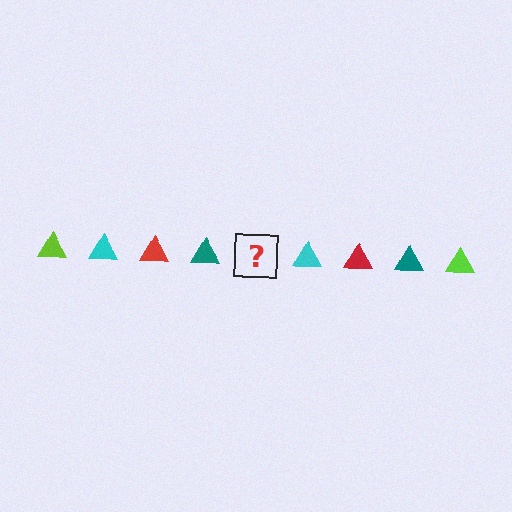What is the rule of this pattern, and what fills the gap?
The rule is that the pattern cycles through lime, cyan, red, teal triangles. The gap should be filled with a lime triangle.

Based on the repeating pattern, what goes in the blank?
The blank should be a lime triangle.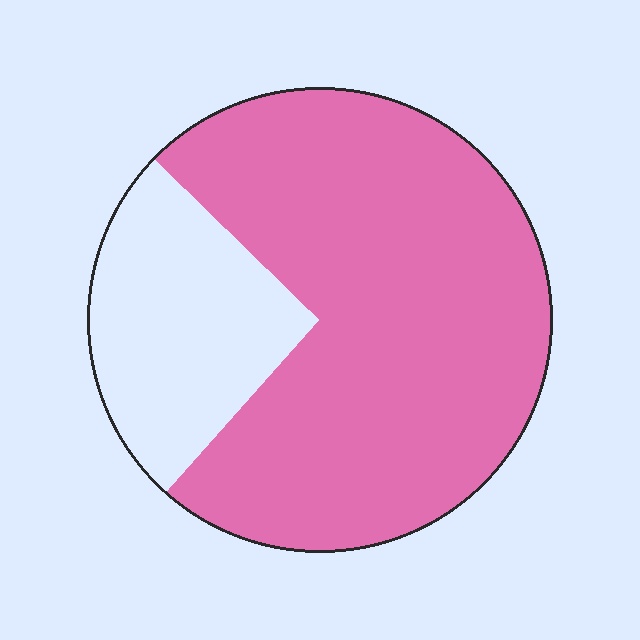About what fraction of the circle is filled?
About three quarters (3/4).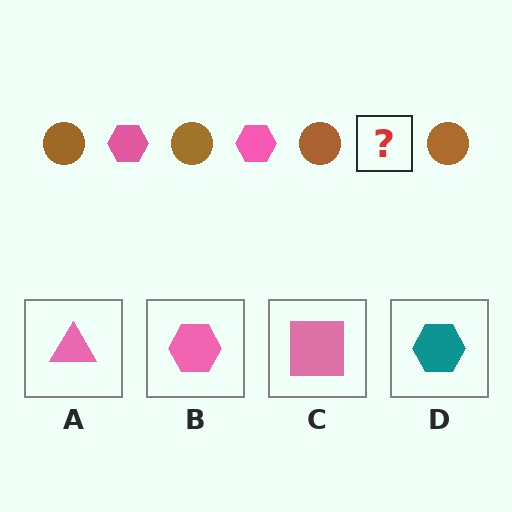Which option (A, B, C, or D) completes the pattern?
B.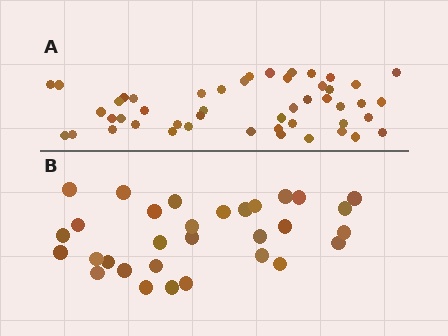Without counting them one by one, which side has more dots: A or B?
Region A (the top region) has more dots.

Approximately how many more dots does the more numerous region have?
Region A has approximately 15 more dots than region B.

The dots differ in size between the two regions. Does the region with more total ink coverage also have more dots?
No. Region B has more total ink coverage because its dots are larger, but region A actually contains more individual dots. Total area can be misleading — the number of items is what matters here.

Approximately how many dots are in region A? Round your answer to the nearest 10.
About 50 dots. (The exact count is 48, which rounds to 50.)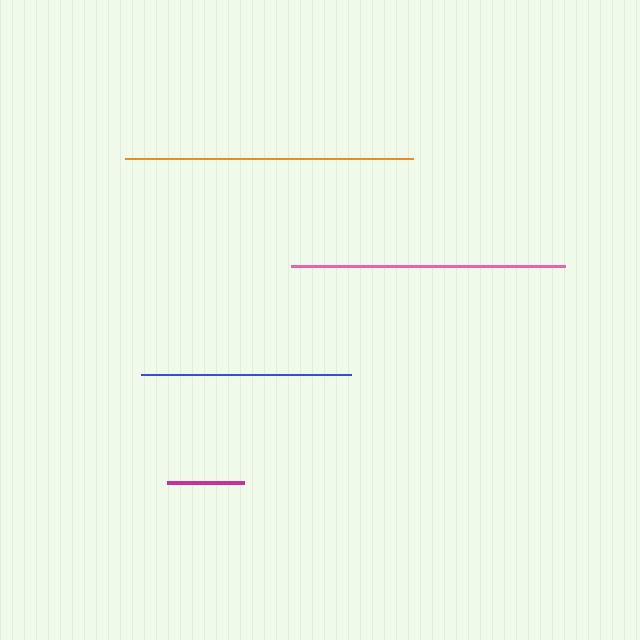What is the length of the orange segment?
The orange segment is approximately 288 pixels long.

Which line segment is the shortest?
The magenta line is the shortest at approximately 77 pixels.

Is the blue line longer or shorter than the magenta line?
The blue line is longer than the magenta line.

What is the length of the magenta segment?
The magenta segment is approximately 77 pixels long.